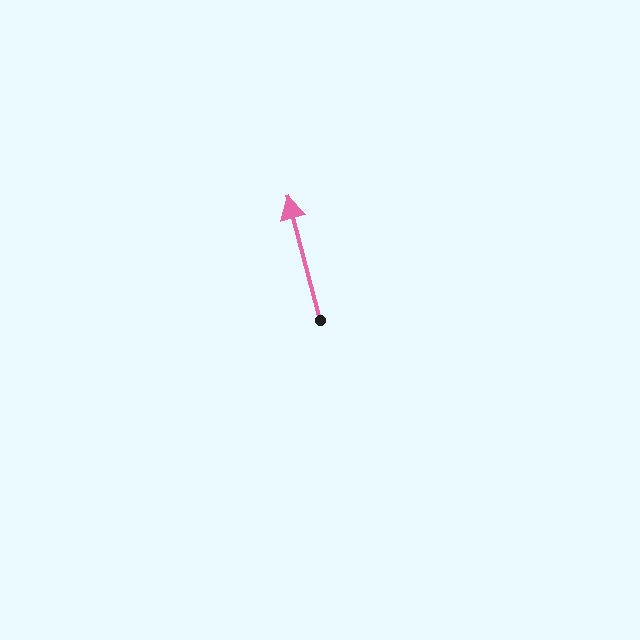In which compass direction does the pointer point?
North.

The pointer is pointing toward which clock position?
Roughly 12 o'clock.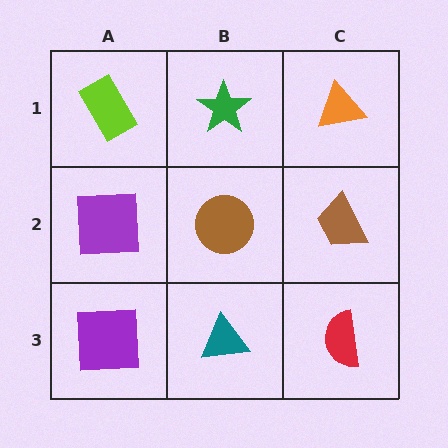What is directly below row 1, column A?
A purple square.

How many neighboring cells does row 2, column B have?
4.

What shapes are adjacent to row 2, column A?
A lime rectangle (row 1, column A), a purple square (row 3, column A), a brown circle (row 2, column B).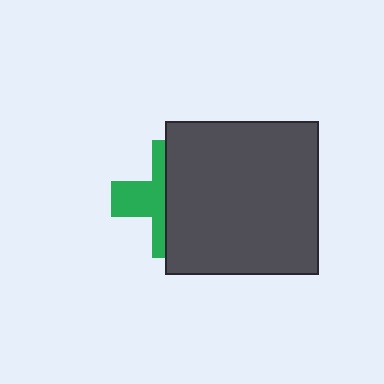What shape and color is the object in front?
The object in front is a dark gray square.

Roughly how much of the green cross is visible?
A small part of it is visible (roughly 43%).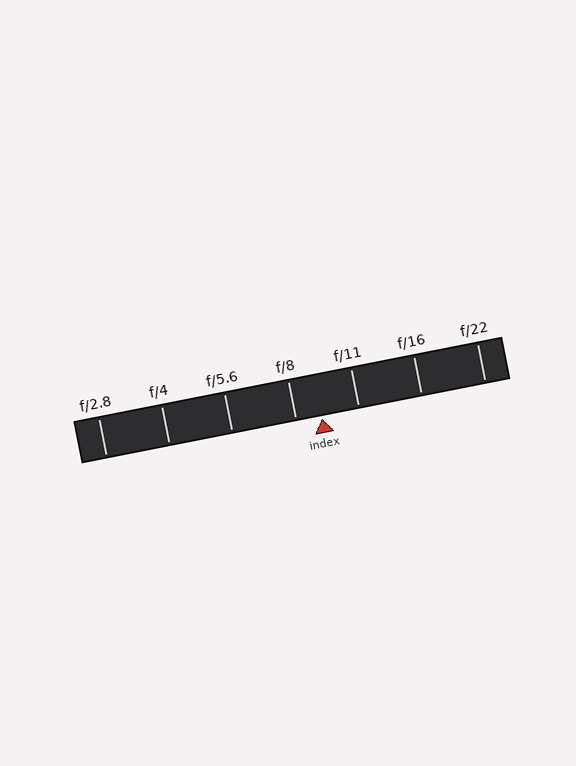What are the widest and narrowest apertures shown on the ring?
The widest aperture shown is f/2.8 and the narrowest is f/22.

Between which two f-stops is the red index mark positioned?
The index mark is between f/8 and f/11.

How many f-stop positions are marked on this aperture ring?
There are 7 f-stop positions marked.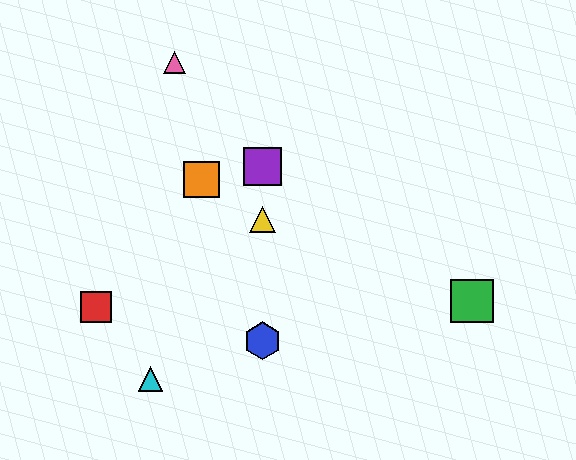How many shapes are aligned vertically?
3 shapes (the blue hexagon, the yellow triangle, the purple square) are aligned vertically.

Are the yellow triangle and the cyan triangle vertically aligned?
No, the yellow triangle is at x≈262 and the cyan triangle is at x≈150.